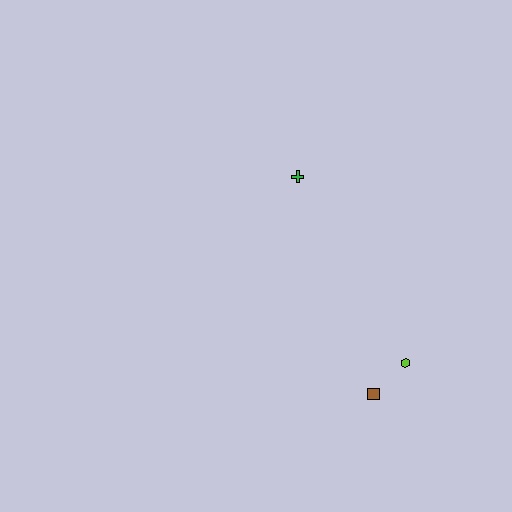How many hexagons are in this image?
There is 1 hexagon.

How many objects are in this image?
There are 3 objects.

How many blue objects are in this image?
There are no blue objects.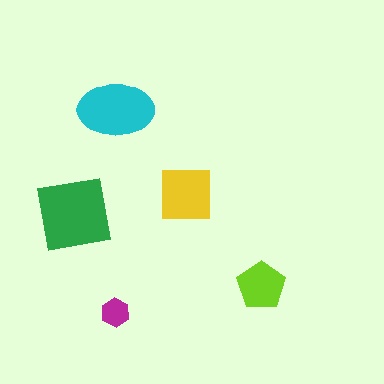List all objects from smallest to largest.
The magenta hexagon, the lime pentagon, the yellow square, the cyan ellipse, the green square.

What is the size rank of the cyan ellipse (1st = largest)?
2nd.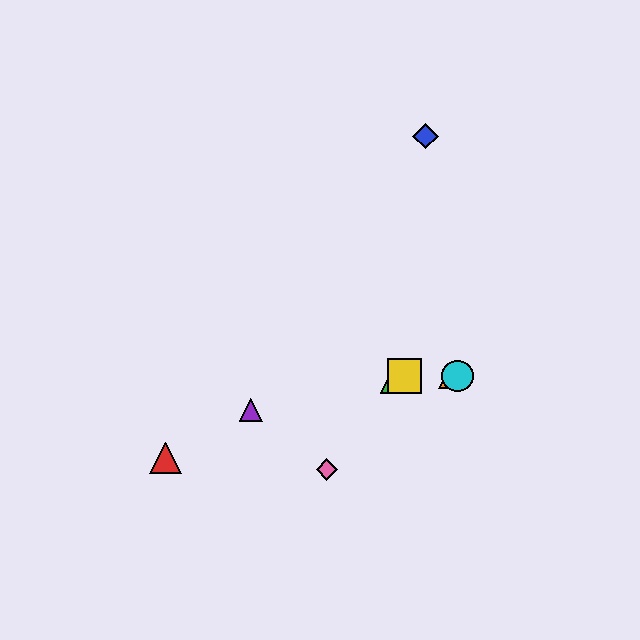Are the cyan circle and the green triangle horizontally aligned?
Yes, both are at y≈376.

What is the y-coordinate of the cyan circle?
The cyan circle is at y≈376.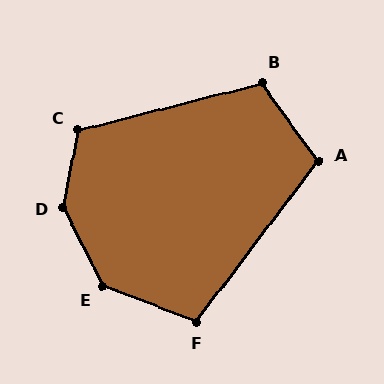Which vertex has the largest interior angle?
D, at approximately 143 degrees.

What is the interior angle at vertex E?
Approximately 137 degrees (obtuse).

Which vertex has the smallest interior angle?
F, at approximately 106 degrees.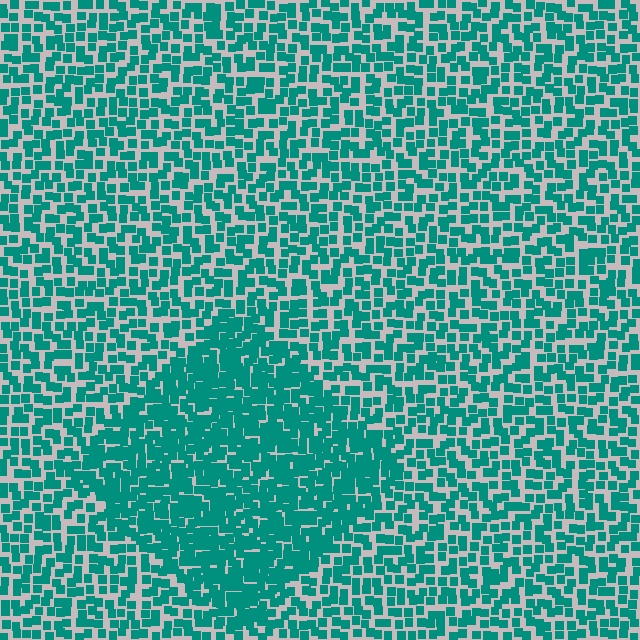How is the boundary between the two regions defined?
The boundary is defined by a change in element density (approximately 1.7x ratio). All elements are the same color, size, and shape.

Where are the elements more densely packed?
The elements are more densely packed inside the diamond boundary.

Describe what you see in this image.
The image contains small teal elements arranged at two different densities. A diamond-shaped region is visible where the elements are more densely packed than the surrounding area.